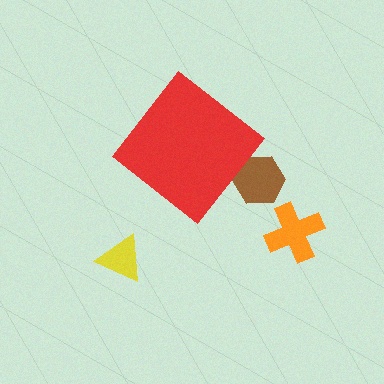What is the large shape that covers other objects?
A red diamond.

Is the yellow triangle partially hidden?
No, the yellow triangle is fully visible.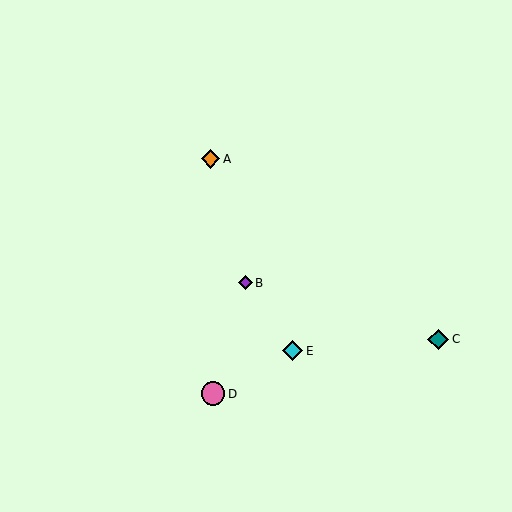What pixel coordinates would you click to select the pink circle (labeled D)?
Click at (213, 394) to select the pink circle D.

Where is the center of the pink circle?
The center of the pink circle is at (213, 394).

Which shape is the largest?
The pink circle (labeled D) is the largest.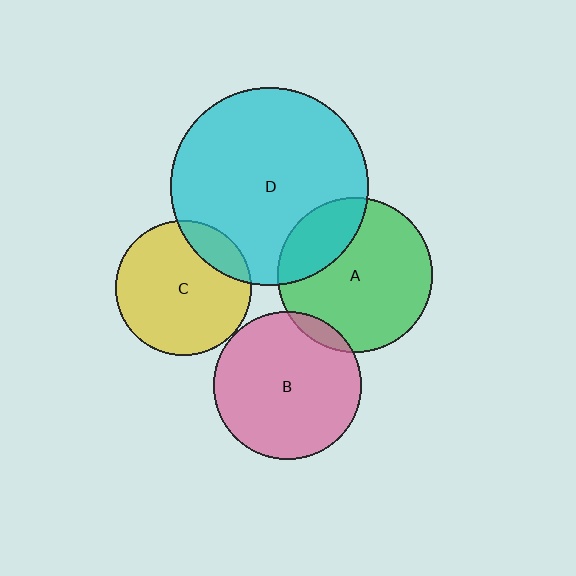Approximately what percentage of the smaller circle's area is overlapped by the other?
Approximately 15%.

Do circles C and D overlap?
Yes.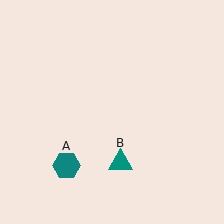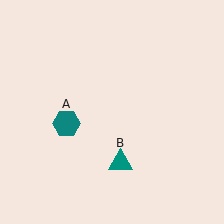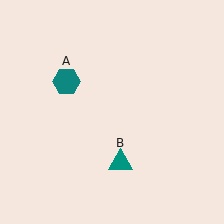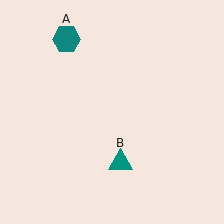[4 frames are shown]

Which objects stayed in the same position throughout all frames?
Teal triangle (object B) remained stationary.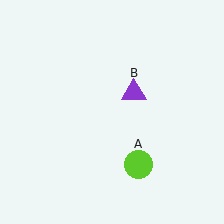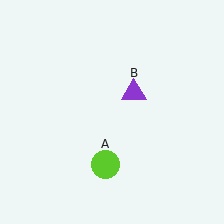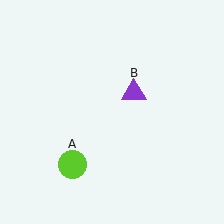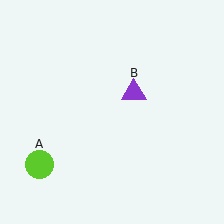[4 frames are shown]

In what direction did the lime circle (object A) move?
The lime circle (object A) moved left.